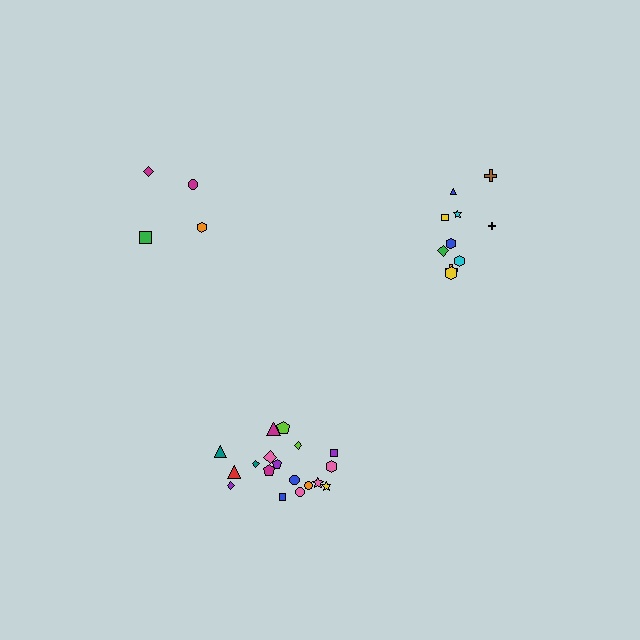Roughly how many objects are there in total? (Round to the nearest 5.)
Roughly 30 objects in total.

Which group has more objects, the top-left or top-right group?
The top-right group.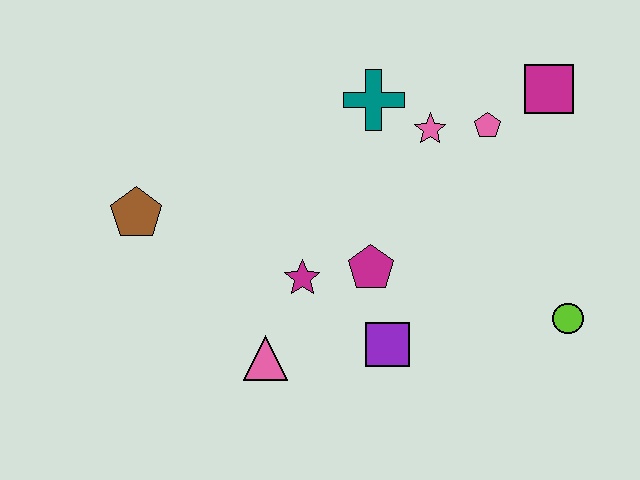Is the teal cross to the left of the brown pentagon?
No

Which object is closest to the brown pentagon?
The magenta star is closest to the brown pentagon.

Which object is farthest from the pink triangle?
The magenta square is farthest from the pink triangle.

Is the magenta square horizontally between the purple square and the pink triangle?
No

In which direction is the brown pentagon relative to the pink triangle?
The brown pentagon is above the pink triangle.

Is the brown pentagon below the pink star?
Yes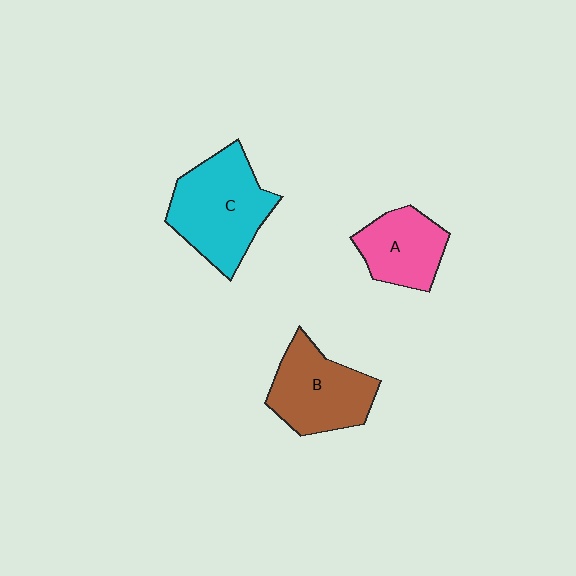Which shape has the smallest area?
Shape A (pink).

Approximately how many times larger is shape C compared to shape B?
Approximately 1.2 times.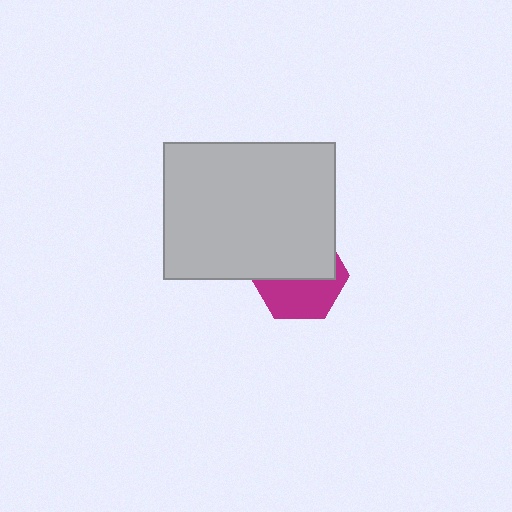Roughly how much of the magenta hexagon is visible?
About half of it is visible (roughly 47%).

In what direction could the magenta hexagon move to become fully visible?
The magenta hexagon could move down. That would shift it out from behind the light gray rectangle entirely.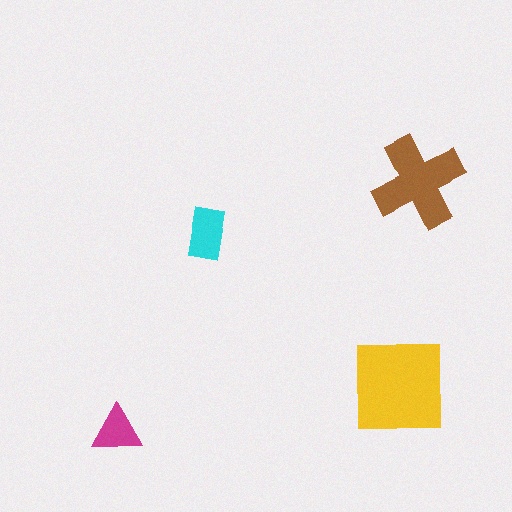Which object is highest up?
The brown cross is topmost.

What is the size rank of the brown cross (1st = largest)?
2nd.